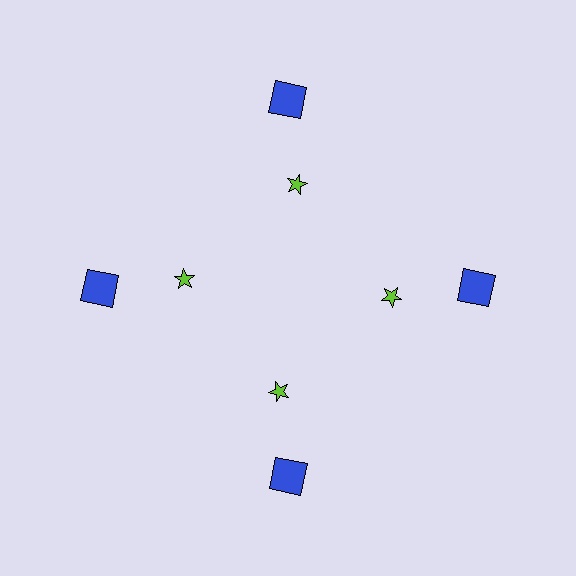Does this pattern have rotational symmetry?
Yes, this pattern has 4-fold rotational symmetry. It looks the same after rotating 90 degrees around the center.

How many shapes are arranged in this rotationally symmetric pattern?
There are 8 shapes, arranged in 4 groups of 2.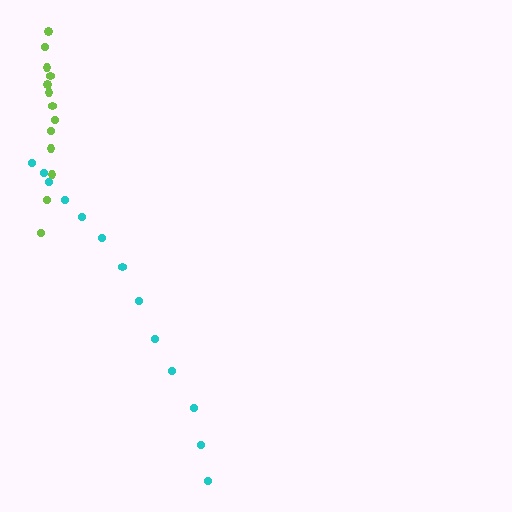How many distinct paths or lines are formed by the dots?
There are 2 distinct paths.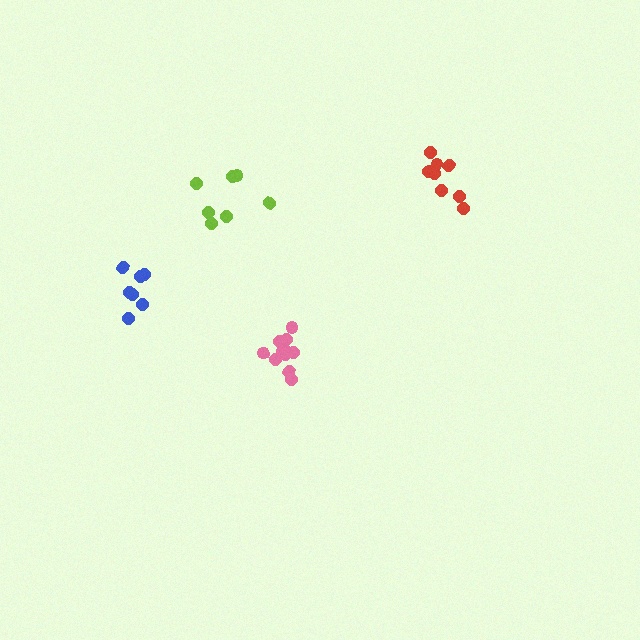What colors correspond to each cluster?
The clusters are colored: pink, lime, blue, red.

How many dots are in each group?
Group 1: 11 dots, Group 2: 7 dots, Group 3: 7 dots, Group 4: 8 dots (33 total).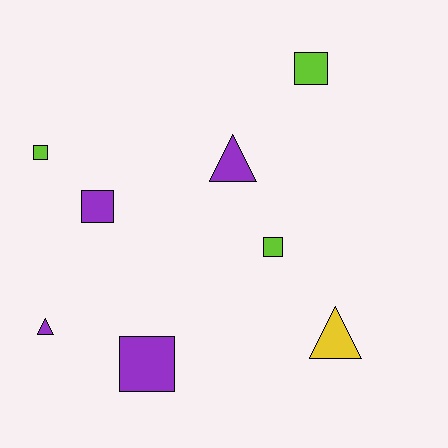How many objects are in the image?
There are 8 objects.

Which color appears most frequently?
Purple, with 4 objects.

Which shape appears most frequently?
Square, with 5 objects.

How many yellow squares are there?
There are no yellow squares.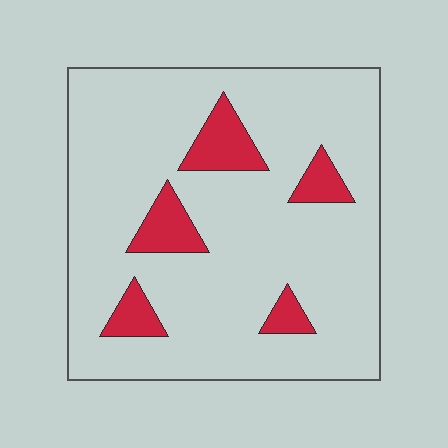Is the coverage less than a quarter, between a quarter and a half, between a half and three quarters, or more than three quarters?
Less than a quarter.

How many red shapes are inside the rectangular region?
5.